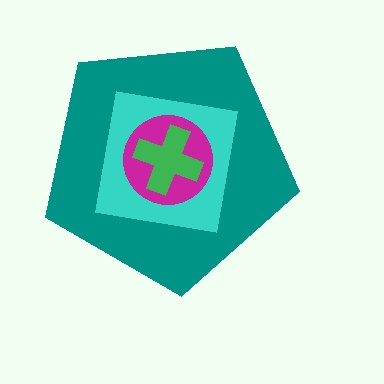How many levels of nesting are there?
4.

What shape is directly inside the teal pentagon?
The cyan square.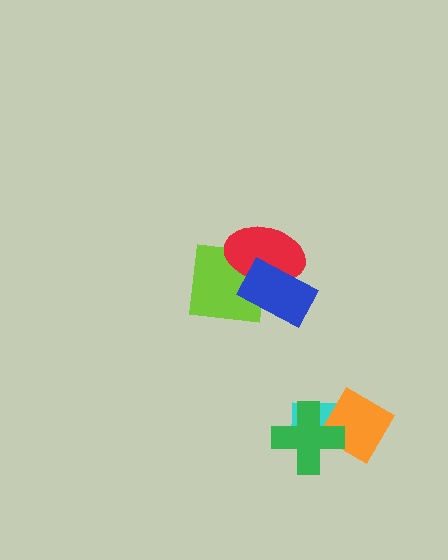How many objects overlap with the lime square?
2 objects overlap with the lime square.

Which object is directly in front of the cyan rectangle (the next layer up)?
The orange diamond is directly in front of the cyan rectangle.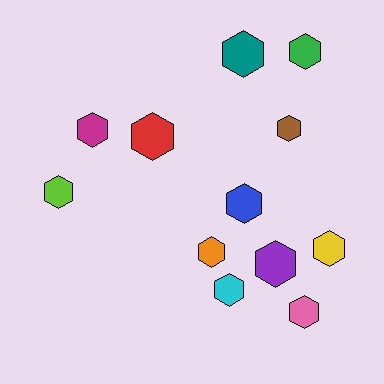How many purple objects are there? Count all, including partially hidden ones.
There is 1 purple object.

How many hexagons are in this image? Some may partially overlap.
There are 12 hexagons.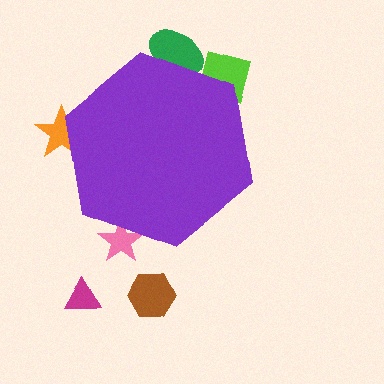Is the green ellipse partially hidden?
Yes, the green ellipse is partially hidden behind the purple hexagon.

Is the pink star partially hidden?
Yes, the pink star is partially hidden behind the purple hexagon.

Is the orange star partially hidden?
Yes, the orange star is partially hidden behind the purple hexagon.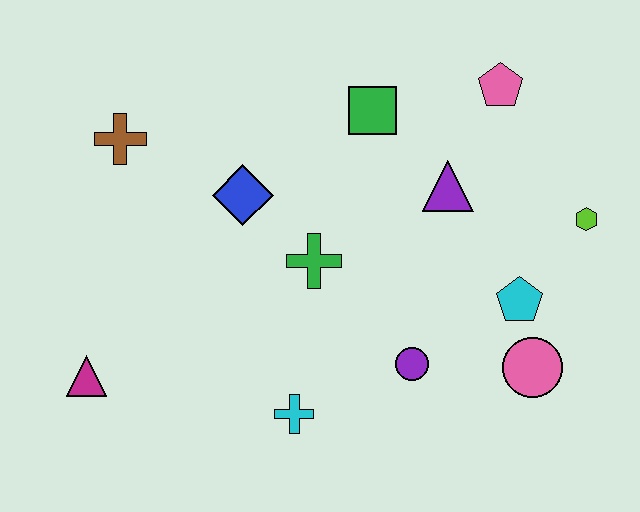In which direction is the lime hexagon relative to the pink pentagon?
The lime hexagon is below the pink pentagon.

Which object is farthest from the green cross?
The lime hexagon is farthest from the green cross.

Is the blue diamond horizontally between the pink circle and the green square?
No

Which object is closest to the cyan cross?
The purple circle is closest to the cyan cross.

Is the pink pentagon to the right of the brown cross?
Yes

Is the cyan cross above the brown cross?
No